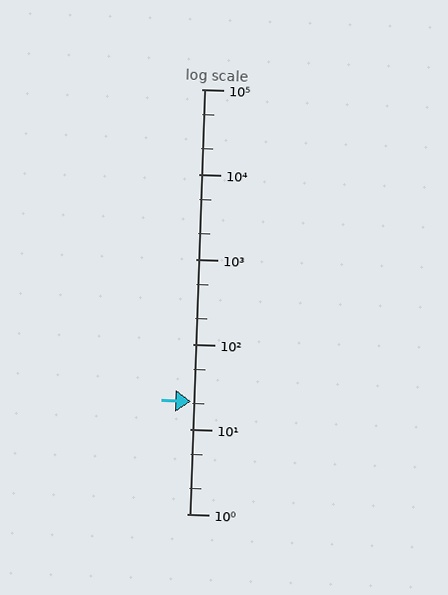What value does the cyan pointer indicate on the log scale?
The pointer indicates approximately 21.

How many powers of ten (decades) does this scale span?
The scale spans 5 decades, from 1 to 100000.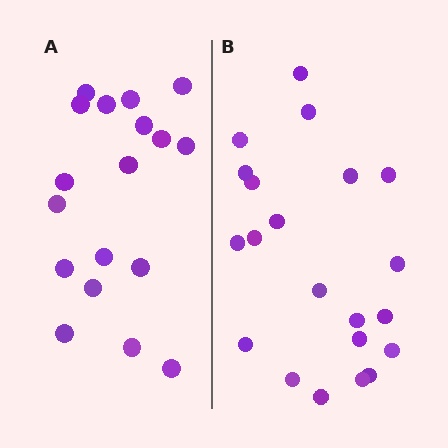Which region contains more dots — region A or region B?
Region B (the right region) has more dots.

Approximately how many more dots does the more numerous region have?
Region B has just a few more — roughly 2 or 3 more dots than region A.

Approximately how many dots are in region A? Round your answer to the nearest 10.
About 20 dots. (The exact count is 18, which rounds to 20.)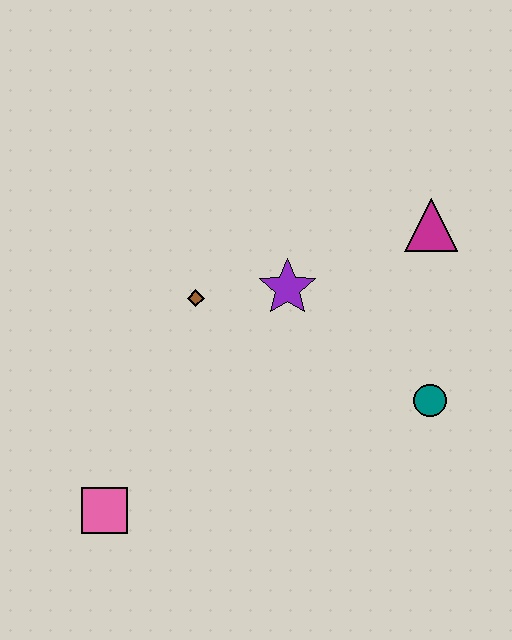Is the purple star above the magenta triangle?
No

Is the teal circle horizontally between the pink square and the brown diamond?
No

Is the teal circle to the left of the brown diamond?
No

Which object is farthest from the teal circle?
The pink square is farthest from the teal circle.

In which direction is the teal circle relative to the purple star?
The teal circle is to the right of the purple star.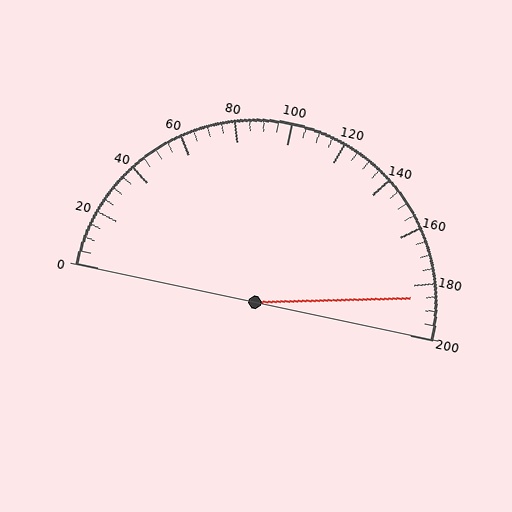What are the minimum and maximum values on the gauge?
The gauge ranges from 0 to 200.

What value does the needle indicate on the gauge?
The needle indicates approximately 185.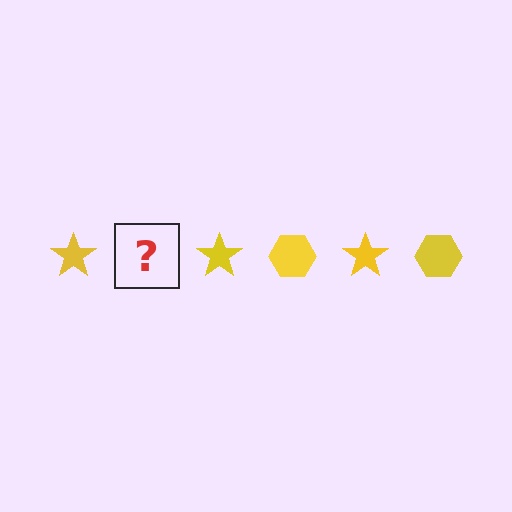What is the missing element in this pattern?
The missing element is a yellow hexagon.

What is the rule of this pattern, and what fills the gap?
The rule is that the pattern cycles through star, hexagon shapes in yellow. The gap should be filled with a yellow hexagon.